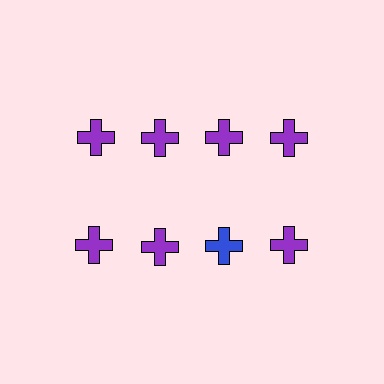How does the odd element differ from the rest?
It has a different color: blue instead of purple.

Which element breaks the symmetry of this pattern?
The blue cross in the second row, center column breaks the symmetry. All other shapes are purple crosses.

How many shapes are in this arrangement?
There are 8 shapes arranged in a grid pattern.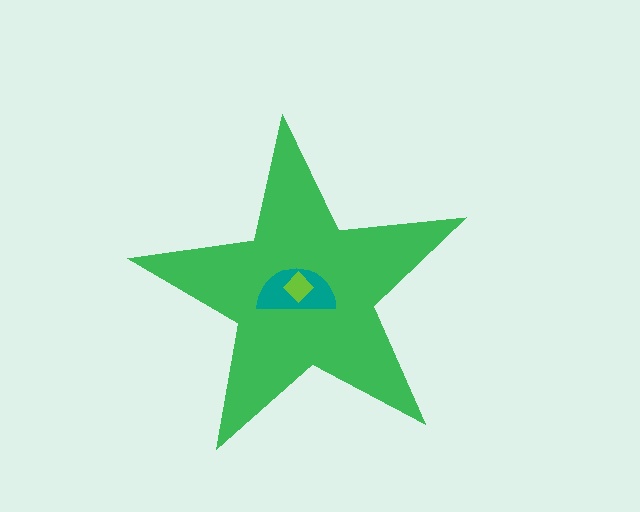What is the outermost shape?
The green star.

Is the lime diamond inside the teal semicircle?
Yes.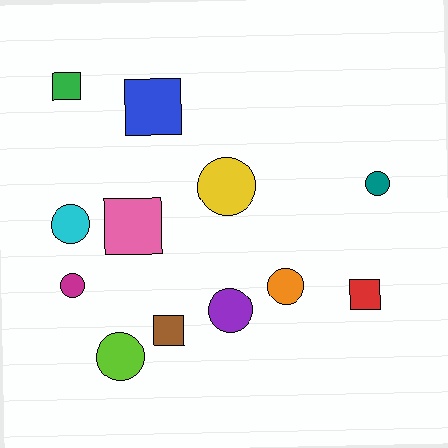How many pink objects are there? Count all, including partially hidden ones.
There is 1 pink object.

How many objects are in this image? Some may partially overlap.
There are 12 objects.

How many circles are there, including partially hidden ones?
There are 7 circles.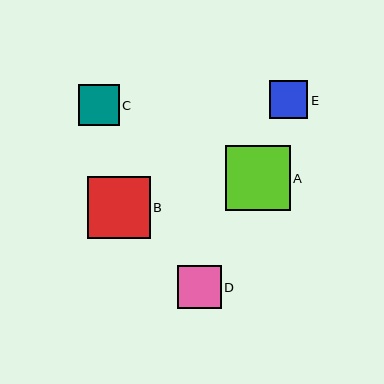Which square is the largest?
Square A is the largest with a size of approximately 65 pixels.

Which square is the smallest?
Square E is the smallest with a size of approximately 38 pixels.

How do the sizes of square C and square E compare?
Square C and square E are approximately the same size.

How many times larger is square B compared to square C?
Square B is approximately 1.5 times the size of square C.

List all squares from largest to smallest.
From largest to smallest: A, B, D, C, E.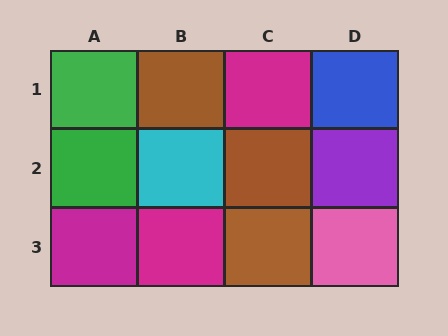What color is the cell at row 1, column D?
Blue.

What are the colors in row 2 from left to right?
Green, cyan, brown, purple.